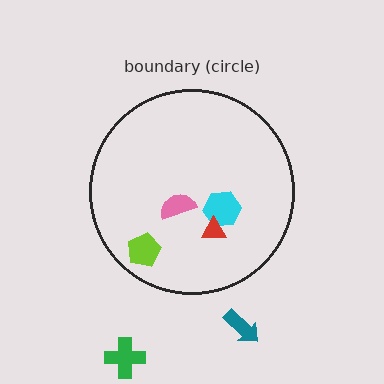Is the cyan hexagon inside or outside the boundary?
Inside.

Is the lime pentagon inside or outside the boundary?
Inside.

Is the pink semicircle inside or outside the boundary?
Inside.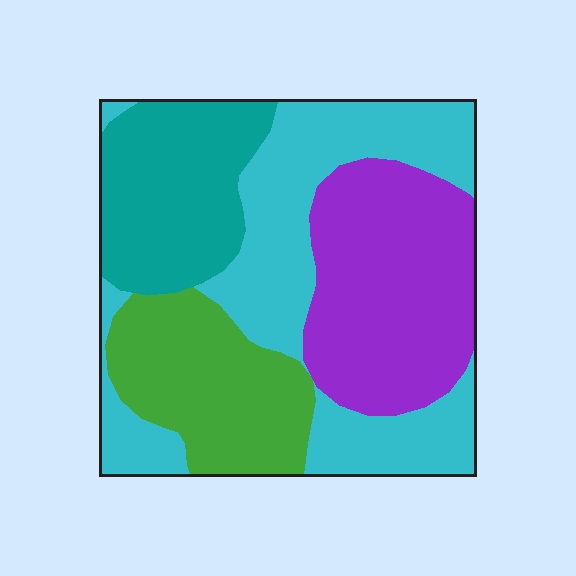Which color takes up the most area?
Cyan, at roughly 35%.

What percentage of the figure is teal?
Teal covers roughly 20% of the figure.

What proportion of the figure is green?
Green takes up between a sixth and a third of the figure.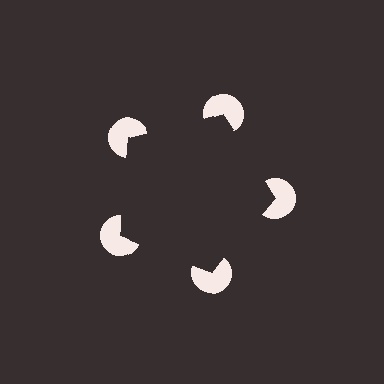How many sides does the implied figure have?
5 sides.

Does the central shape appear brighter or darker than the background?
It typically appears slightly darker than the background, even though no actual brightness change is drawn.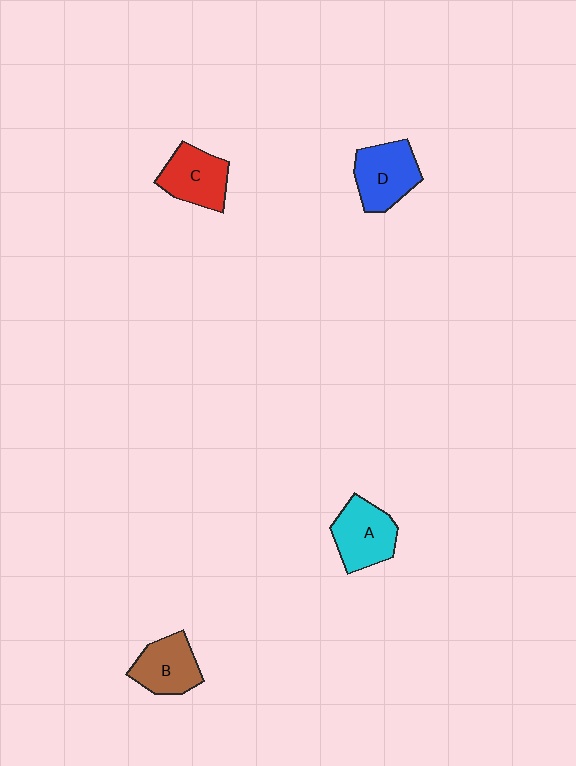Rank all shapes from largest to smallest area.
From largest to smallest: D (blue), A (cyan), C (red), B (brown).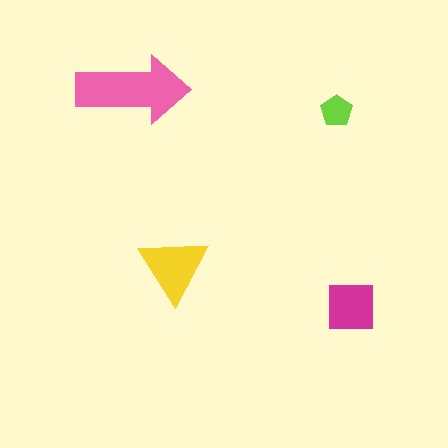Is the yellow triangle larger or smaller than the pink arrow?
Smaller.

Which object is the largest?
The pink arrow.